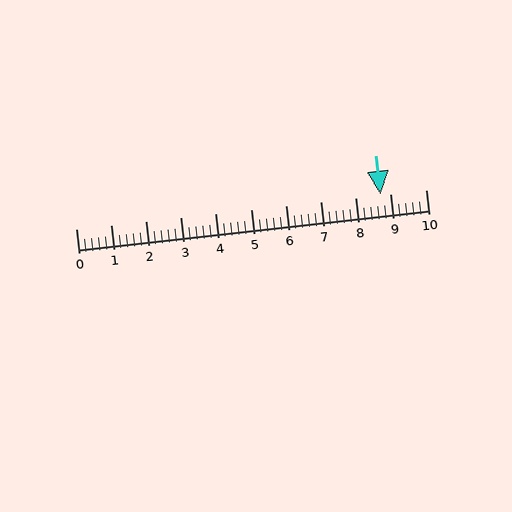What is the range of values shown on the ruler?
The ruler shows values from 0 to 10.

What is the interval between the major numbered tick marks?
The major tick marks are spaced 1 units apart.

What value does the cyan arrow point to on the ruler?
The cyan arrow points to approximately 8.7.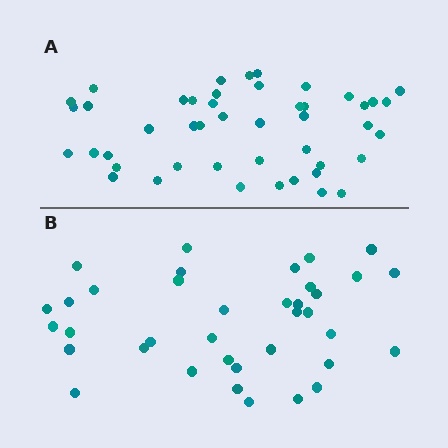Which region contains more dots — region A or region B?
Region A (the top region) has more dots.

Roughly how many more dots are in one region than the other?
Region A has roughly 8 or so more dots than region B.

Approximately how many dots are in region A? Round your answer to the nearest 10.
About 50 dots. (The exact count is 46, which rounds to 50.)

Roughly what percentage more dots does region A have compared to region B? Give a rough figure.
About 25% more.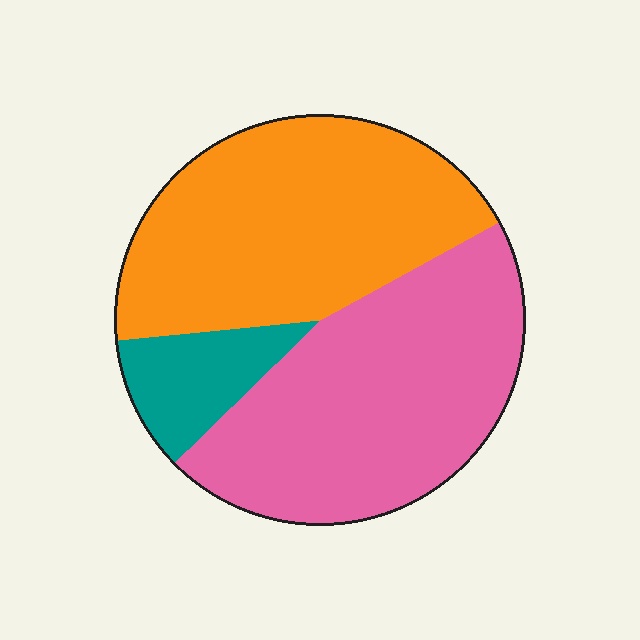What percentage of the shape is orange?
Orange takes up about two fifths (2/5) of the shape.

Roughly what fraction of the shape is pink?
Pink takes up between a third and a half of the shape.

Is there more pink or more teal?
Pink.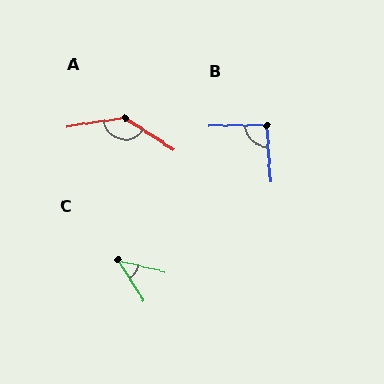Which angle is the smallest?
C, at approximately 44 degrees.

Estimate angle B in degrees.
Approximately 94 degrees.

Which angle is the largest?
A, at approximately 139 degrees.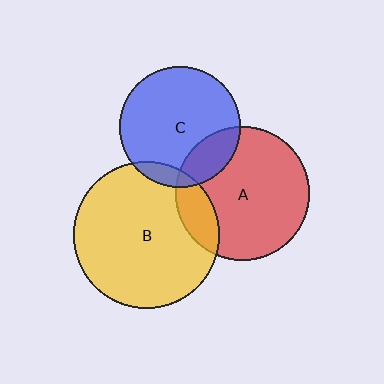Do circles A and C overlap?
Yes.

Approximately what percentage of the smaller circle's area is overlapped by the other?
Approximately 20%.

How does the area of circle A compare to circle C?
Approximately 1.2 times.